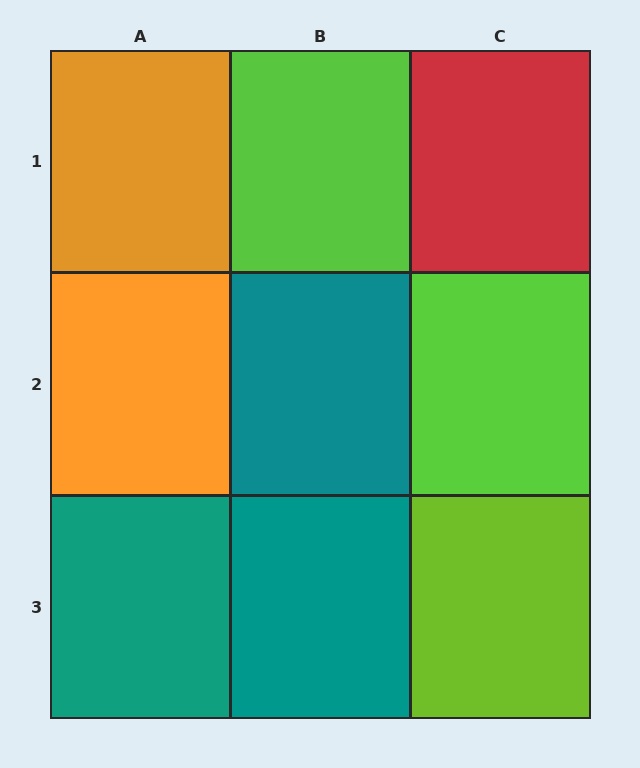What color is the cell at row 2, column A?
Orange.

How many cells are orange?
2 cells are orange.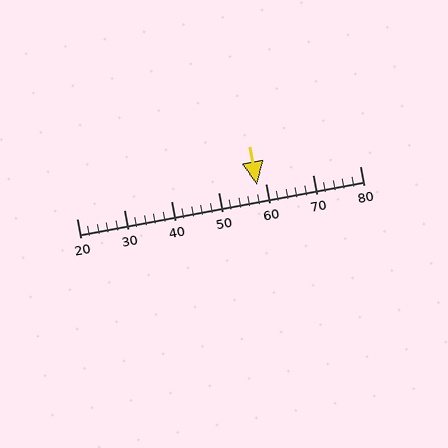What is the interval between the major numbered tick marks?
The major tick marks are spaced 10 units apart.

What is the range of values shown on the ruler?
The ruler shows values from 20 to 80.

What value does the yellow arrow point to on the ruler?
The yellow arrow points to approximately 58.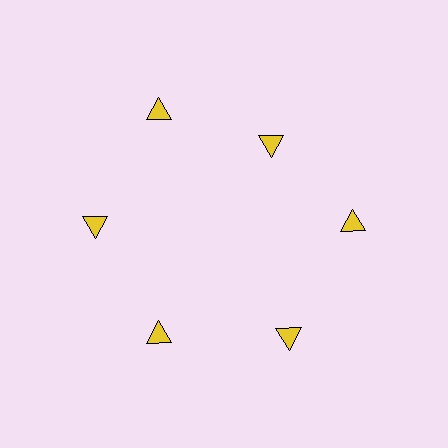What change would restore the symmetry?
The symmetry would be restored by moving it outward, back onto the ring so that all 6 triangles sit at equal angles and equal distance from the center.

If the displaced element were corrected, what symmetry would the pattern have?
It would have 6-fold rotational symmetry — the pattern would map onto itself every 60 degrees.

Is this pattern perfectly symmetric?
No. The 6 yellow triangles are arranged in a ring, but one element near the 1 o'clock position is pulled inward toward the center, breaking the 6-fold rotational symmetry.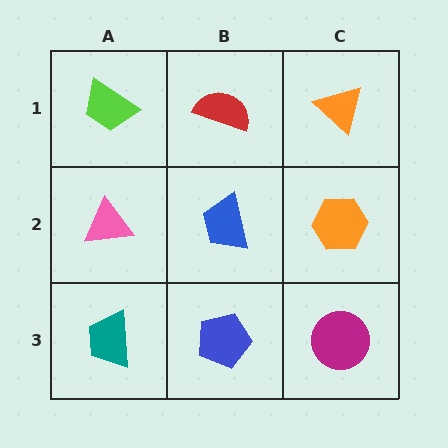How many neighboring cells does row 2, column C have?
3.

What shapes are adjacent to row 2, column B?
A red semicircle (row 1, column B), a blue pentagon (row 3, column B), a pink triangle (row 2, column A), an orange hexagon (row 2, column C).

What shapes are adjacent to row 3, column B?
A blue trapezoid (row 2, column B), a teal trapezoid (row 3, column A), a magenta circle (row 3, column C).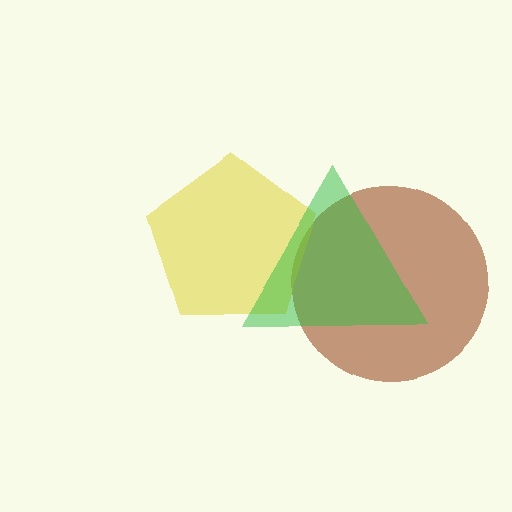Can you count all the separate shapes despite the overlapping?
Yes, there are 3 separate shapes.